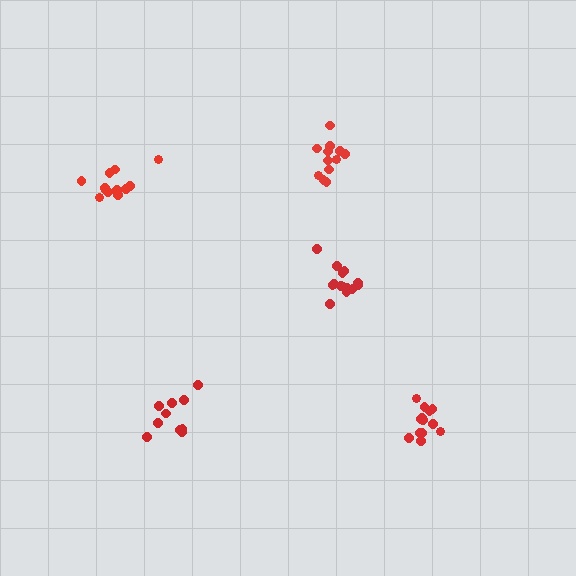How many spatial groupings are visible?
There are 5 spatial groupings.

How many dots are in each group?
Group 1: 14 dots, Group 2: 10 dots, Group 3: 12 dots, Group 4: 13 dots, Group 5: 12 dots (61 total).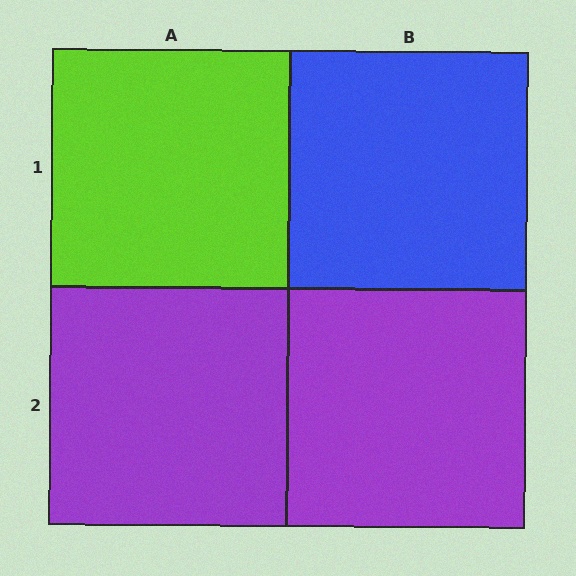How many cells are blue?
1 cell is blue.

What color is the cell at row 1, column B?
Blue.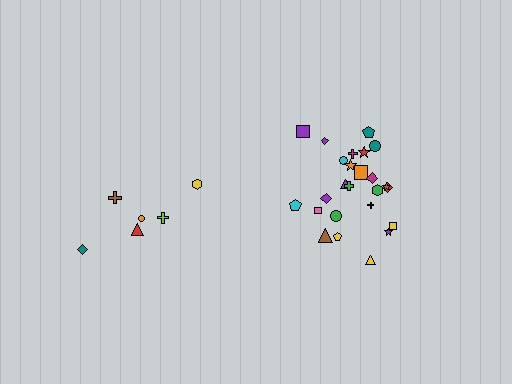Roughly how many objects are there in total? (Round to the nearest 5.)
Roughly 30 objects in total.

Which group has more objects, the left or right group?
The right group.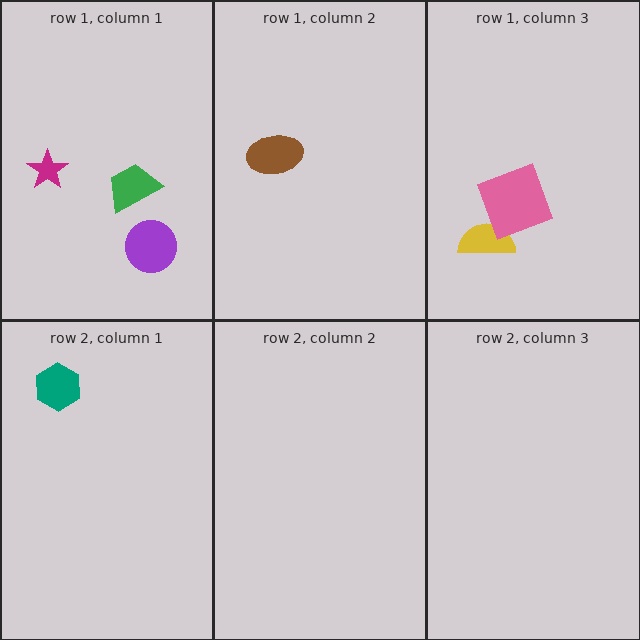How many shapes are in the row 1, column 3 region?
2.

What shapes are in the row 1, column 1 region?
The purple circle, the green trapezoid, the magenta star.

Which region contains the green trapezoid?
The row 1, column 1 region.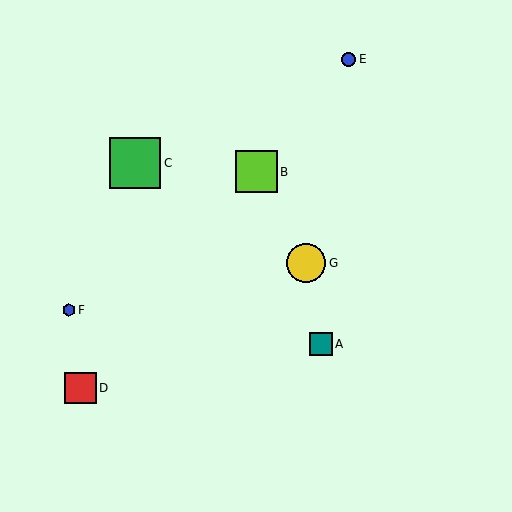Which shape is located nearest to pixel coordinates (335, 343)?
The teal square (labeled A) at (321, 344) is nearest to that location.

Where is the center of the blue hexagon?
The center of the blue hexagon is at (69, 310).